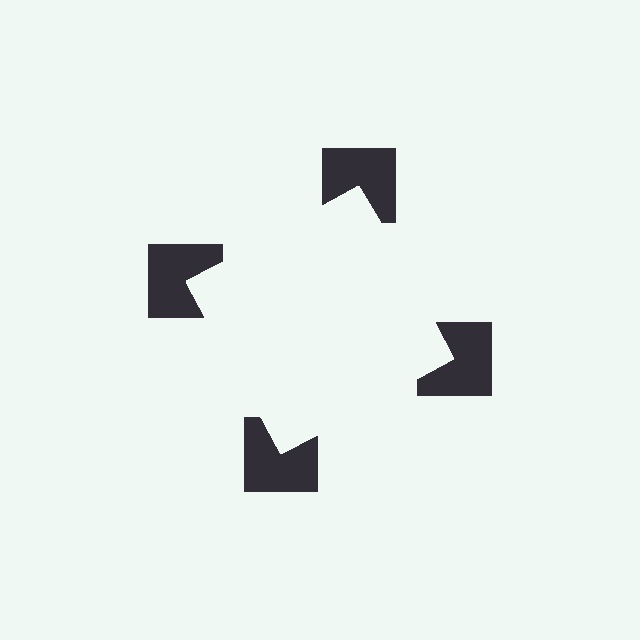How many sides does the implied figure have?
4 sides.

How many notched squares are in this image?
There are 4 — one at each vertex of the illusory square.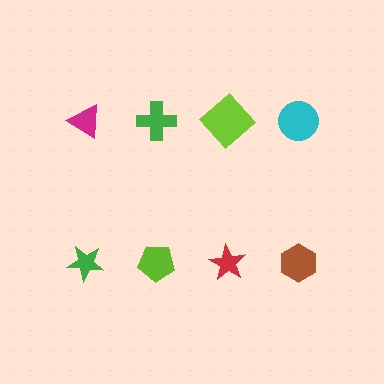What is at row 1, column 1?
A magenta triangle.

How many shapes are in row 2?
4 shapes.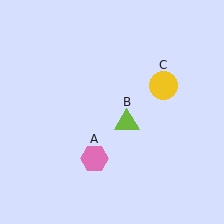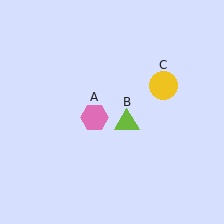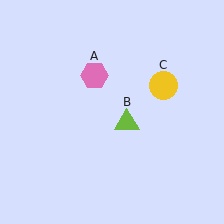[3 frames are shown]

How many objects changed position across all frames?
1 object changed position: pink hexagon (object A).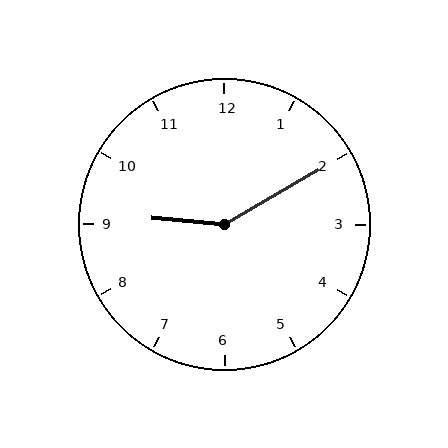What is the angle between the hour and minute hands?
Approximately 145 degrees.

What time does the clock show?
9:10.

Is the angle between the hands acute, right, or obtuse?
It is obtuse.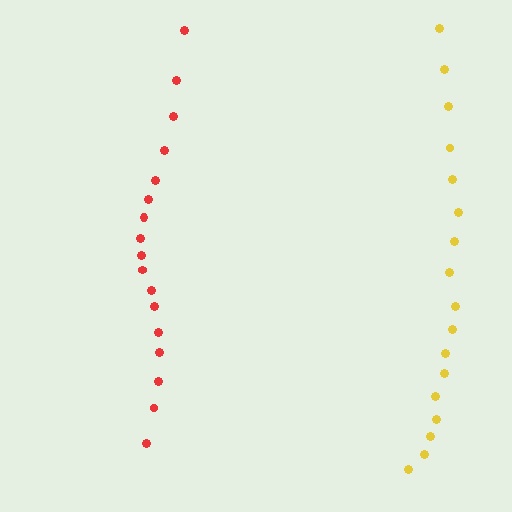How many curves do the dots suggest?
There are 2 distinct paths.